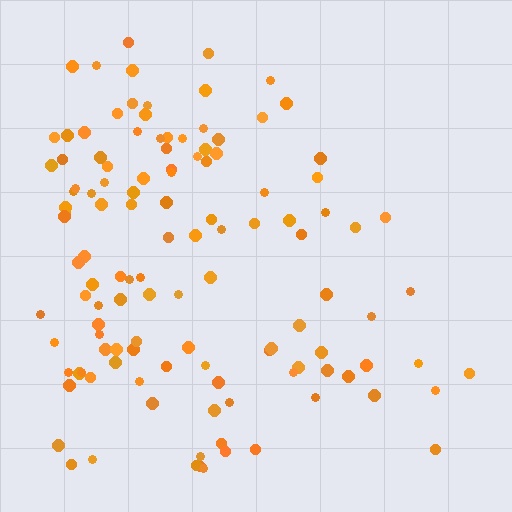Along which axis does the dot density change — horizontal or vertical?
Horizontal.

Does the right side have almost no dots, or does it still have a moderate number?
Still a moderate number, just noticeably fewer than the left.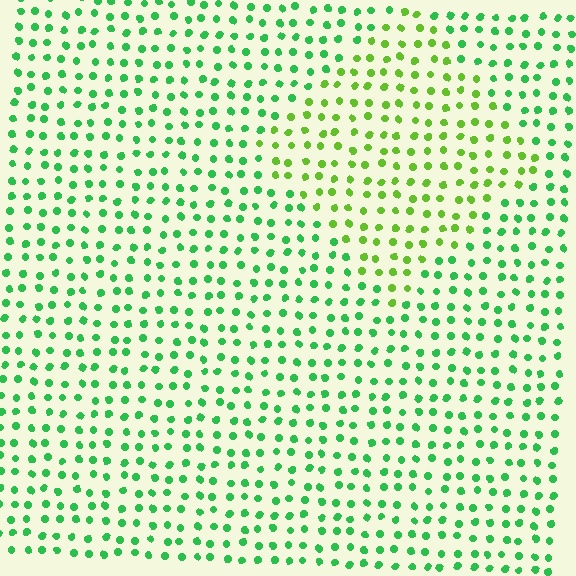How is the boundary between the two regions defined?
The boundary is defined purely by a slight shift in hue (about 37 degrees). Spacing, size, and orientation are identical on both sides.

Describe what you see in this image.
The image is filled with small green elements in a uniform arrangement. A diamond-shaped region is visible where the elements are tinted to a slightly different hue, forming a subtle color boundary.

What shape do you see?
I see a diamond.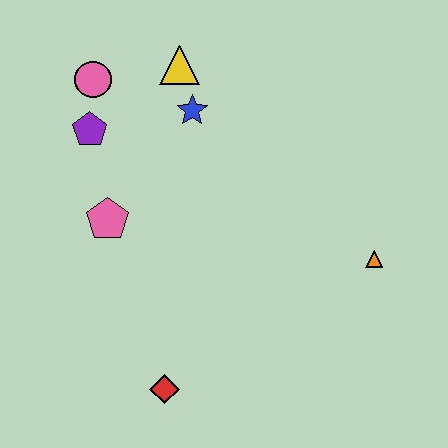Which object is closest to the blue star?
The yellow triangle is closest to the blue star.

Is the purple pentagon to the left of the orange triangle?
Yes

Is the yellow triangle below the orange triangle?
No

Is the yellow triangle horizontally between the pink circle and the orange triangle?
Yes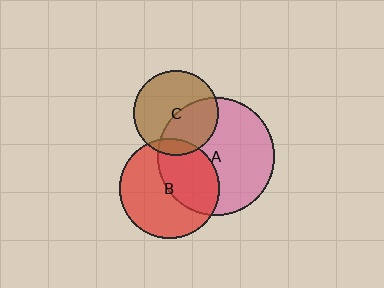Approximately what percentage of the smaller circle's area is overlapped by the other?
Approximately 40%.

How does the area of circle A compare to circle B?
Approximately 1.4 times.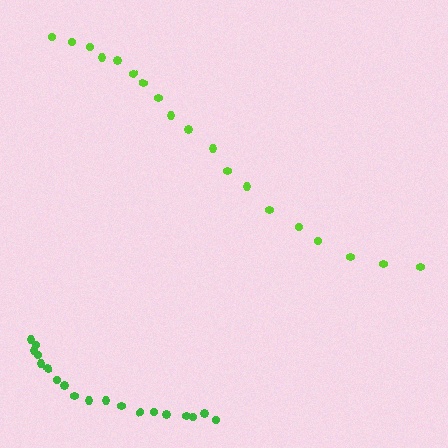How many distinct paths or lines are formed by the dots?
There are 2 distinct paths.